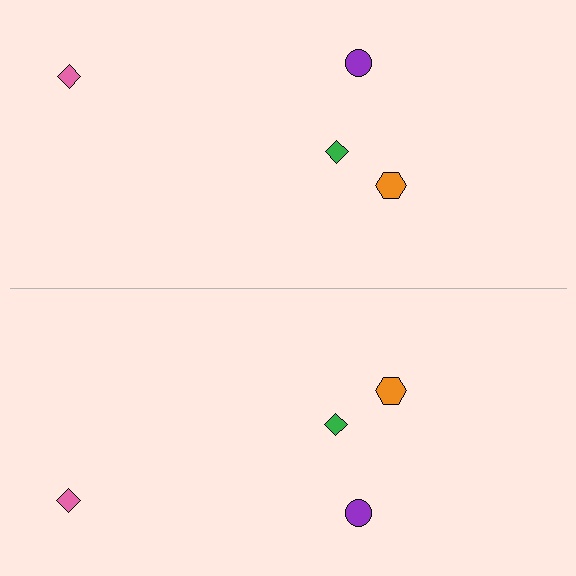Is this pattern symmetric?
Yes, this pattern has bilateral (reflection) symmetry.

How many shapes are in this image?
There are 8 shapes in this image.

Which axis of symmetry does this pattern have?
The pattern has a horizontal axis of symmetry running through the center of the image.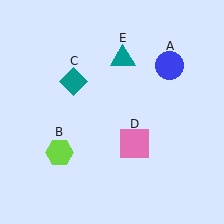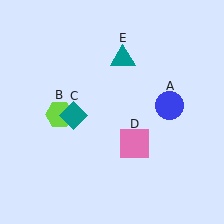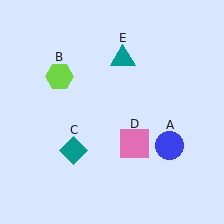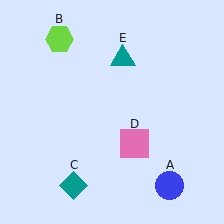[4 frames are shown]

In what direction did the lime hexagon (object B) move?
The lime hexagon (object B) moved up.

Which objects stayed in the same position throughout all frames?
Pink square (object D) and teal triangle (object E) remained stationary.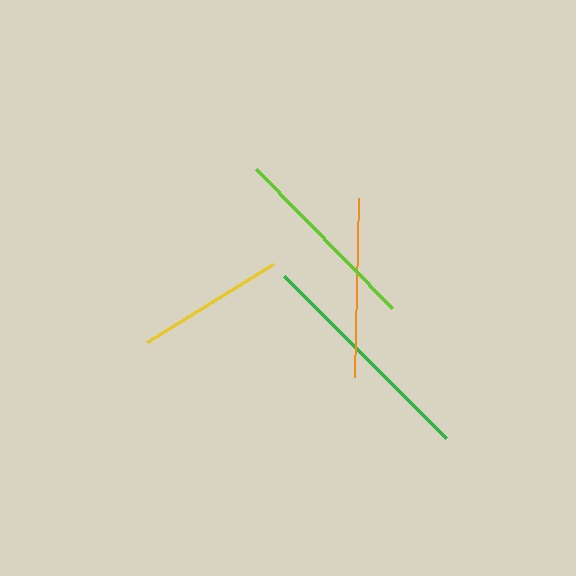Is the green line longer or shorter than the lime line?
The green line is longer than the lime line.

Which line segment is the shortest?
The yellow line is the shortest at approximately 149 pixels.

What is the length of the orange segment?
The orange segment is approximately 179 pixels long.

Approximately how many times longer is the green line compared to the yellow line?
The green line is approximately 1.5 times the length of the yellow line.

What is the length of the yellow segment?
The yellow segment is approximately 149 pixels long.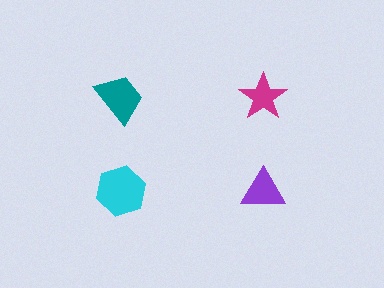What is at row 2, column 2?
A purple triangle.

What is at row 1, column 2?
A magenta star.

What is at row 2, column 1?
A cyan hexagon.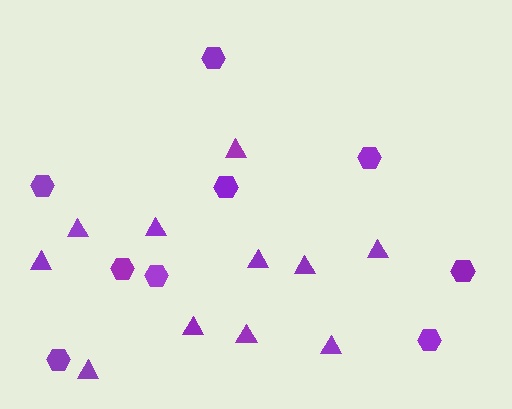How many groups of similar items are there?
There are 2 groups: one group of hexagons (9) and one group of triangles (11).